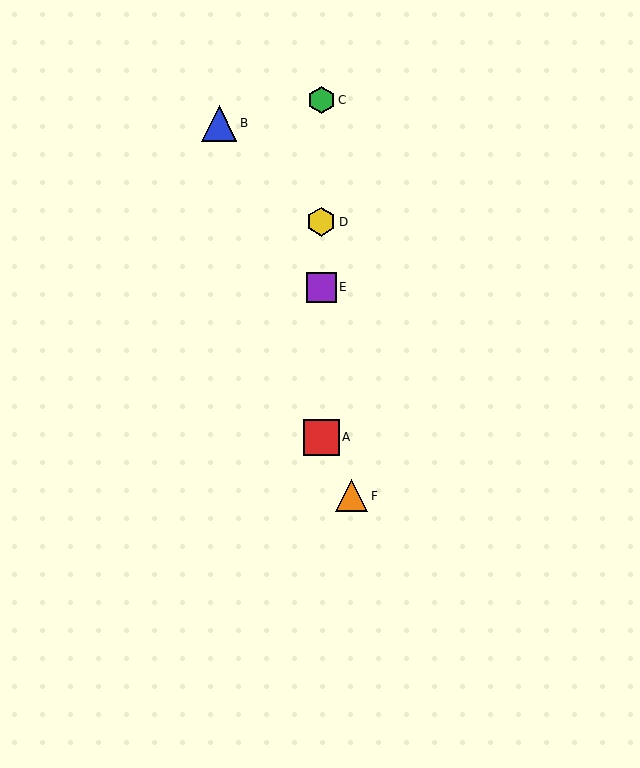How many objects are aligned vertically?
4 objects (A, C, D, E) are aligned vertically.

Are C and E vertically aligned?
Yes, both are at x≈321.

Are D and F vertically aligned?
No, D is at x≈321 and F is at x≈352.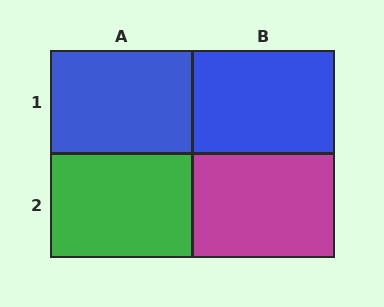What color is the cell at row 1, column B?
Blue.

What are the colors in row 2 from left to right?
Green, magenta.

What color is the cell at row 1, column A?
Blue.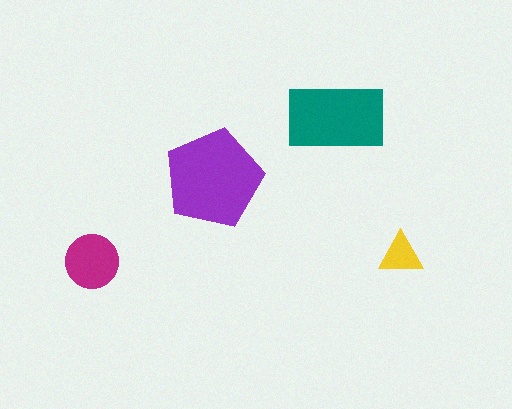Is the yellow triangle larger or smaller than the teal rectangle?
Smaller.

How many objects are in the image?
There are 4 objects in the image.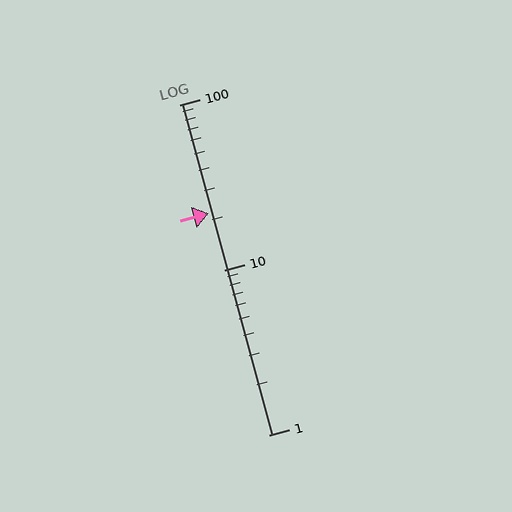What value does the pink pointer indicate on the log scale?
The pointer indicates approximately 22.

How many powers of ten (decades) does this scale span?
The scale spans 2 decades, from 1 to 100.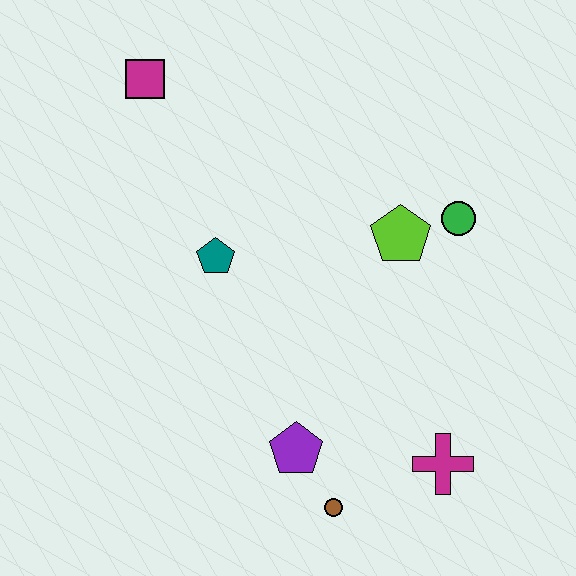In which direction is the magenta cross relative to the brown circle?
The magenta cross is to the right of the brown circle.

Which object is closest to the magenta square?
The teal pentagon is closest to the magenta square.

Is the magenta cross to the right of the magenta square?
Yes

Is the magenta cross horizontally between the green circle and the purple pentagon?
Yes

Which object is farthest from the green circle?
The magenta square is farthest from the green circle.